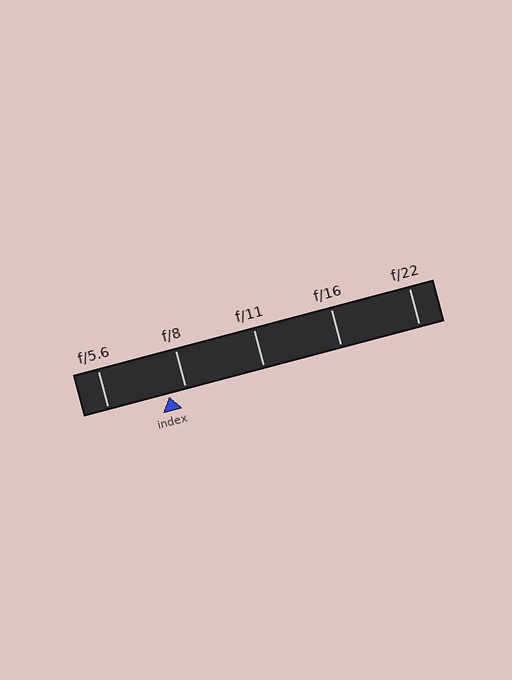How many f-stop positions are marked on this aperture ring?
There are 5 f-stop positions marked.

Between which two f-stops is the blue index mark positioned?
The index mark is between f/5.6 and f/8.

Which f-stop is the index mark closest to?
The index mark is closest to f/8.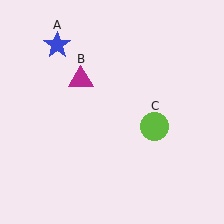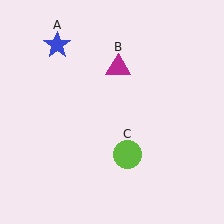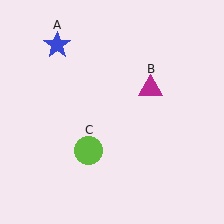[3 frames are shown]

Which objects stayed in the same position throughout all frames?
Blue star (object A) remained stationary.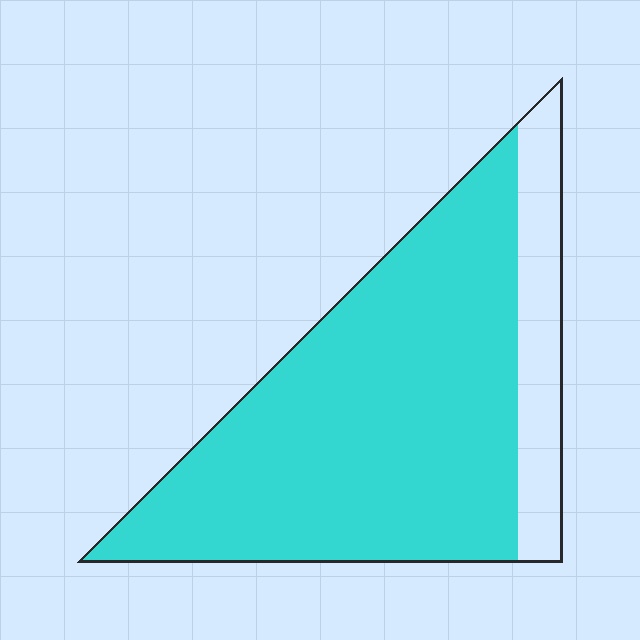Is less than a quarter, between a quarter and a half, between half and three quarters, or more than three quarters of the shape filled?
More than three quarters.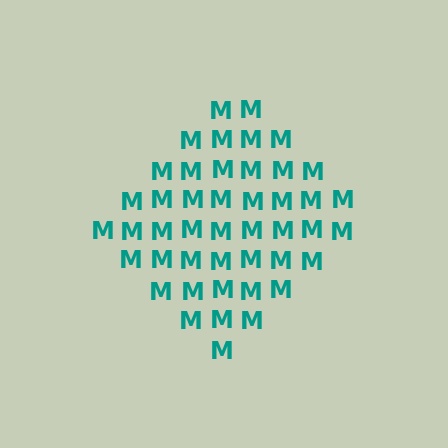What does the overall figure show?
The overall figure shows a diamond.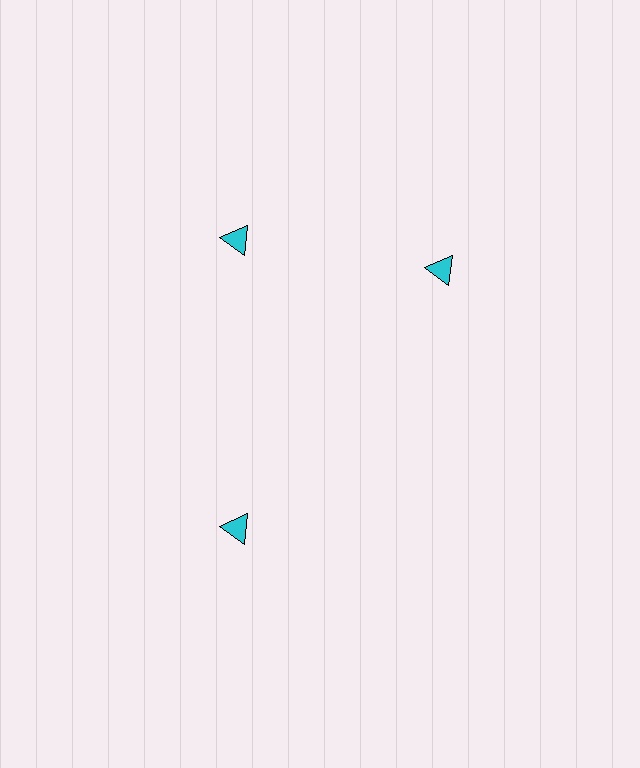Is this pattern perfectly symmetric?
No. The 3 cyan triangles are arranged in a ring, but one element near the 3 o'clock position is rotated out of alignment along the ring, breaking the 3-fold rotational symmetry.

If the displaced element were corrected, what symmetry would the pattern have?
It would have 3-fold rotational symmetry — the pattern would map onto itself every 120 degrees.